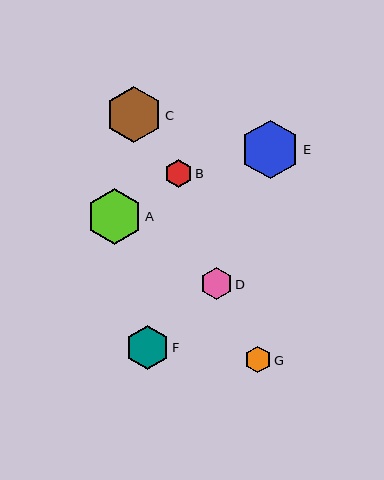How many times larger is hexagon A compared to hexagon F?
Hexagon A is approximately 1.3 times the size of hexagon F.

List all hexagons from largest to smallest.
From largest to smallest: E, C, A, F, D, B, G.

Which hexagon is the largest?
Hexagon E is the largest with a size of approximately 59 pixels.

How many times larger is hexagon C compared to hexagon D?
Hexagon C is approximately 1.8 times the size of hexagon D.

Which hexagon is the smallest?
Hexagon G is the smallest with a size of approximately 27 pixels.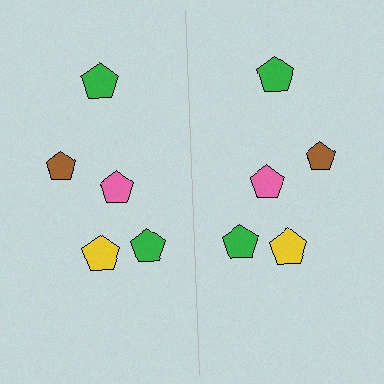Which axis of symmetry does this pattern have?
The pattern has a vertical axis of symmetry running through the center of the image.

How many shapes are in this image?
There are 10 shapes in this image.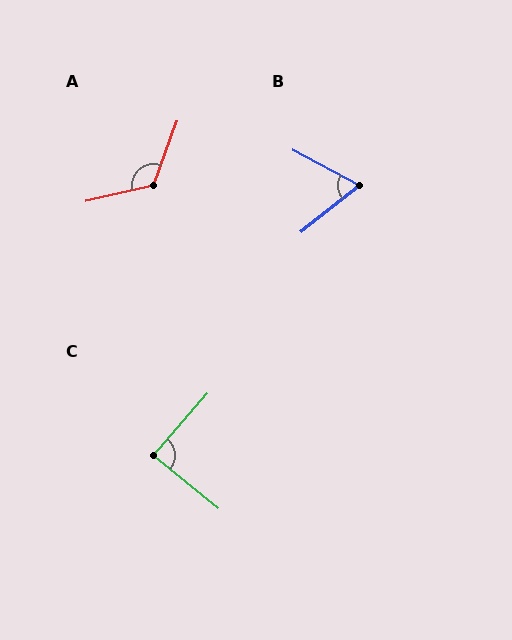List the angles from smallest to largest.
B (66°), C (88°), A (123°).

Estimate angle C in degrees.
Approximately 88 degrees.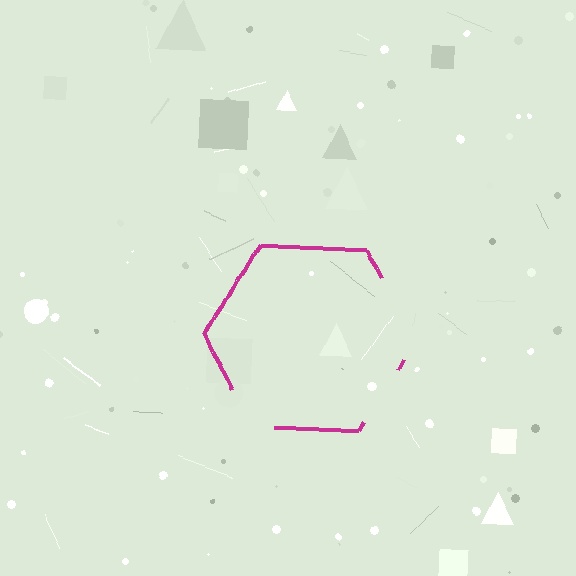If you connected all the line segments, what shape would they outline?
They would outline a hexagon.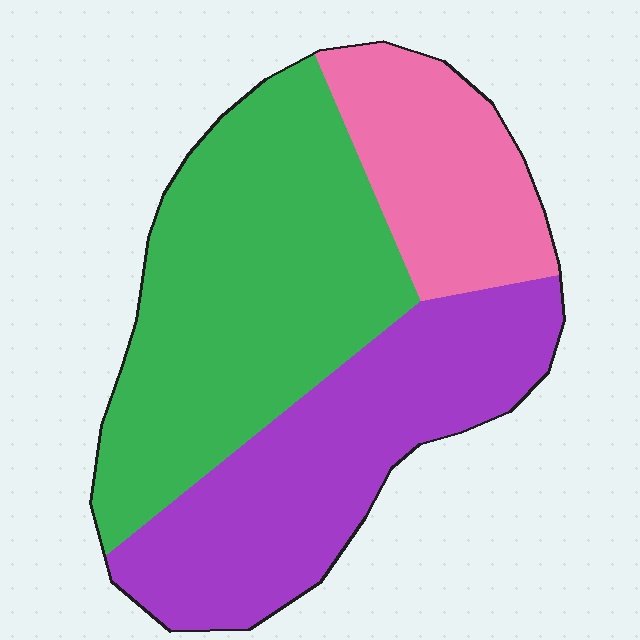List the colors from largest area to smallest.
From largest to smallest: green, purple, pink.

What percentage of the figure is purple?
Purple covers 35% of the figure.